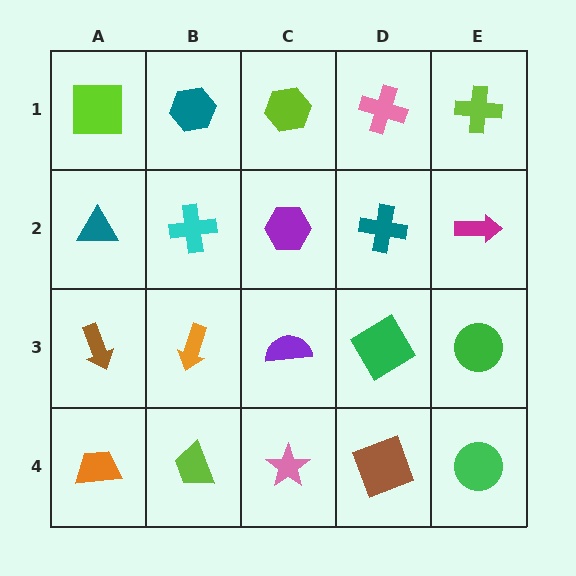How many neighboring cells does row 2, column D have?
4.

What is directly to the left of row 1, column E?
A pink cross.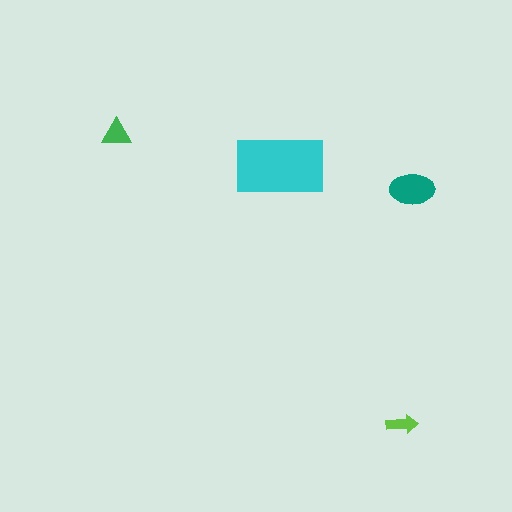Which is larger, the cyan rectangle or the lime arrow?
The cyan rectangle.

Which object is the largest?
The cyan rectangle.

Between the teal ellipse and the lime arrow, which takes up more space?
The teal ellipse.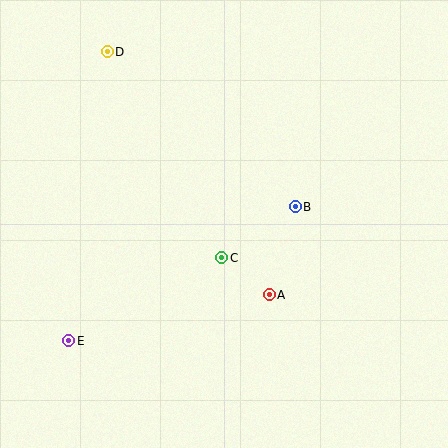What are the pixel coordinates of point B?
Point B is at (295, 207).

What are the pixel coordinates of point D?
Point D is at (107, 52).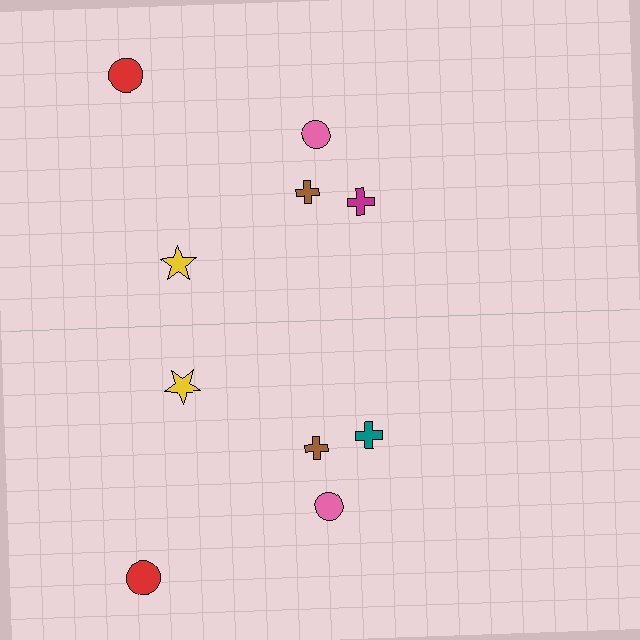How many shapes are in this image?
There are 10 shapes in this image.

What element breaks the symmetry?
The teal cross on the bottom side breaks the symmetry — its mirror counterpart is magenta.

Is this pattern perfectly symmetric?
No, the pattern is not perfectly symmetric. The teal cross on the bottom side breaks the symmetry — its mirror counterpart is magenta.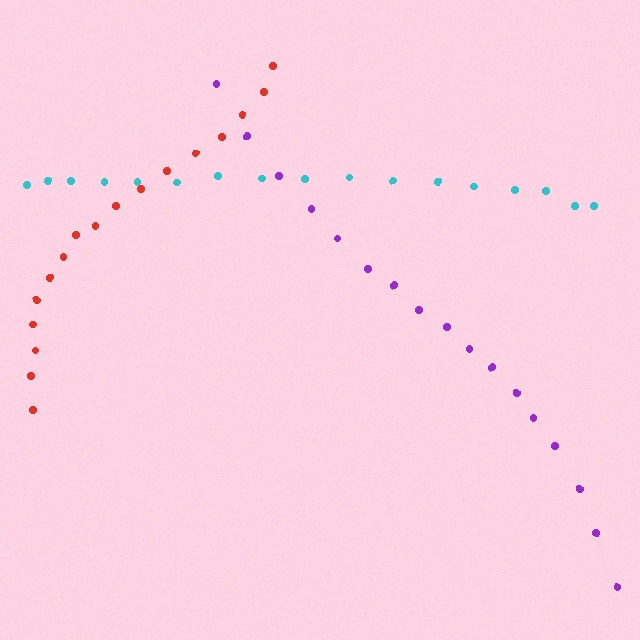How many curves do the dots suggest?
There are 3 distinct paths.